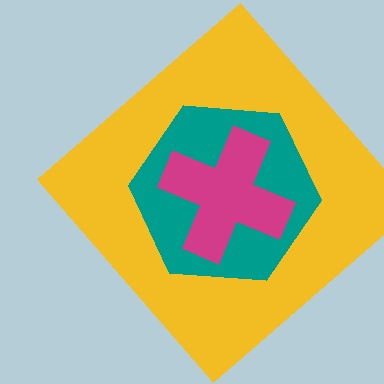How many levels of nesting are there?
3.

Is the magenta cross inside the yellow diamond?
Yes.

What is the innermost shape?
The magenta cross.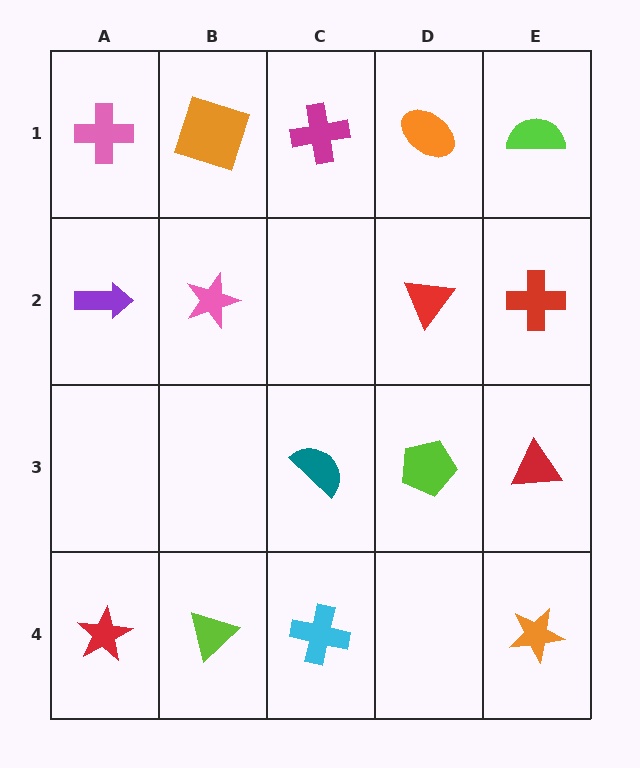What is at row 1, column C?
A magenta cross.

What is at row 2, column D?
A red triangle.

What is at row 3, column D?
A lime pentagon.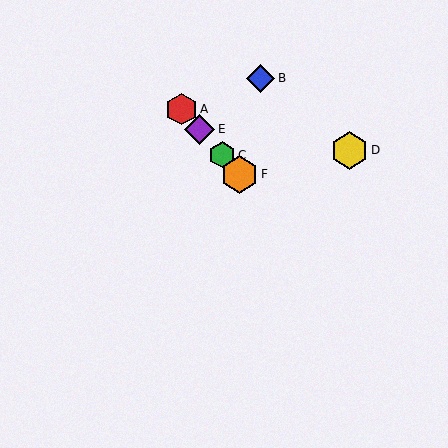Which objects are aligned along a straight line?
Objects A, C, E, F are aligned along a straight line.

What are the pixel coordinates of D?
Object D is at (349, 150).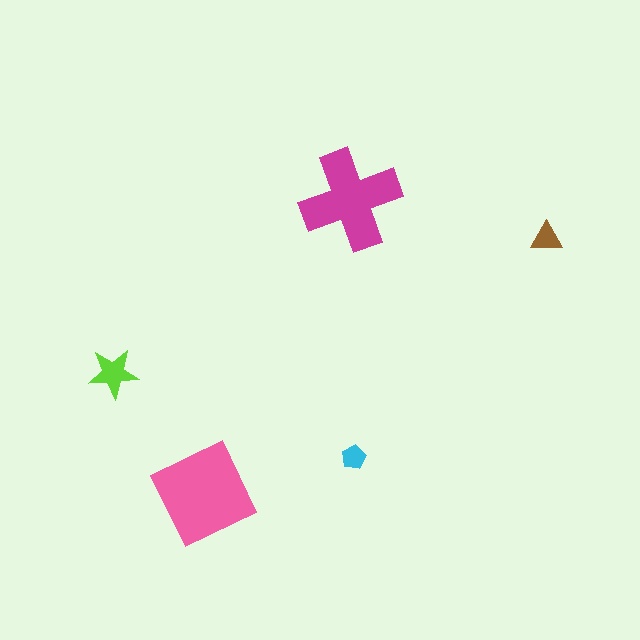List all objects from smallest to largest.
The cyan pentagon, the brown triangle, the lime star, the magenta cross, the pink diamond.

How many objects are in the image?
There are 5 objects in the image.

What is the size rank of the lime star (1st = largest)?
3rd.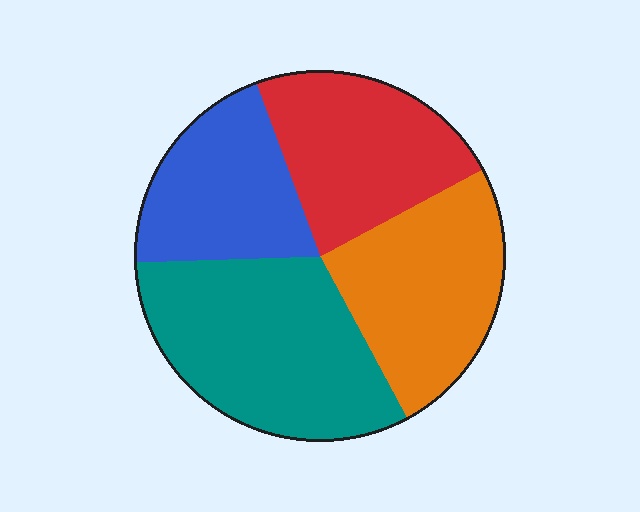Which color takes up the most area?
Teal, at roughly 30%.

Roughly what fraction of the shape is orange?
Orange takes up about one quarter (1/4) of the shape.